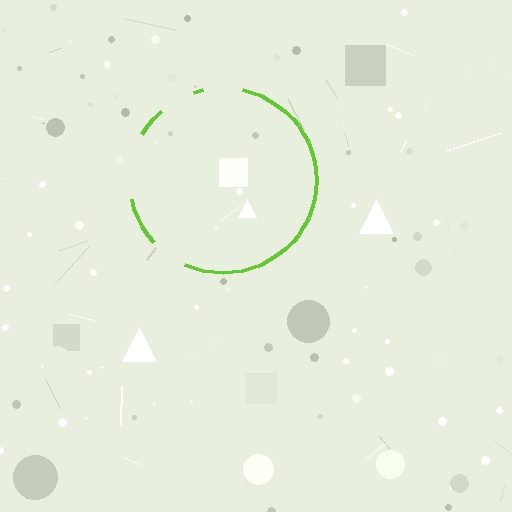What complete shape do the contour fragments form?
The contour fragments form a circle.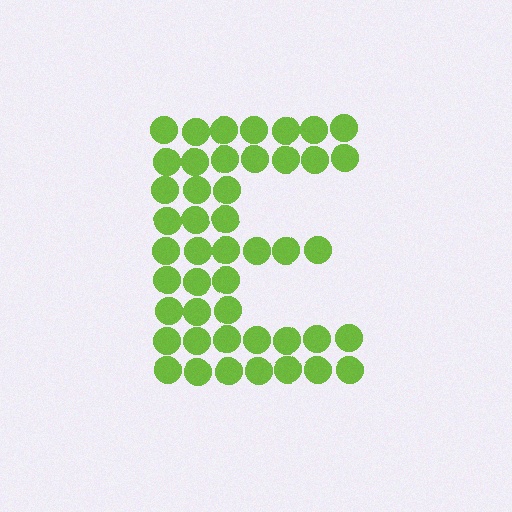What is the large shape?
The large shape is the letter E.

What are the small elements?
The small elements are circles.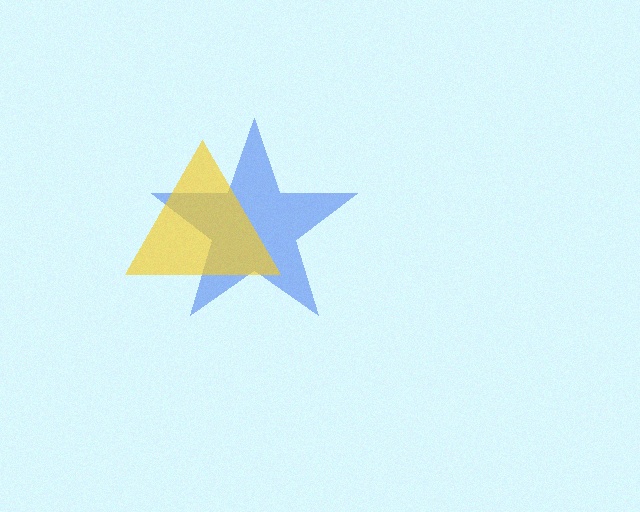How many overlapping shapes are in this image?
There are 2 overlapping shapes in the image.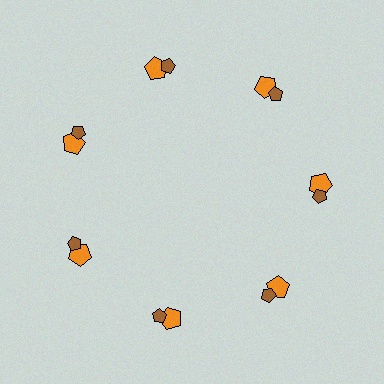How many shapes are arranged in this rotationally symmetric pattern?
There are 14 shapes, arranged in 7 groups of 2.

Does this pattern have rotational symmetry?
Yes, this pattern has 7-fold rotational symmetry. It looks the same after rotating 51 degrees around the center.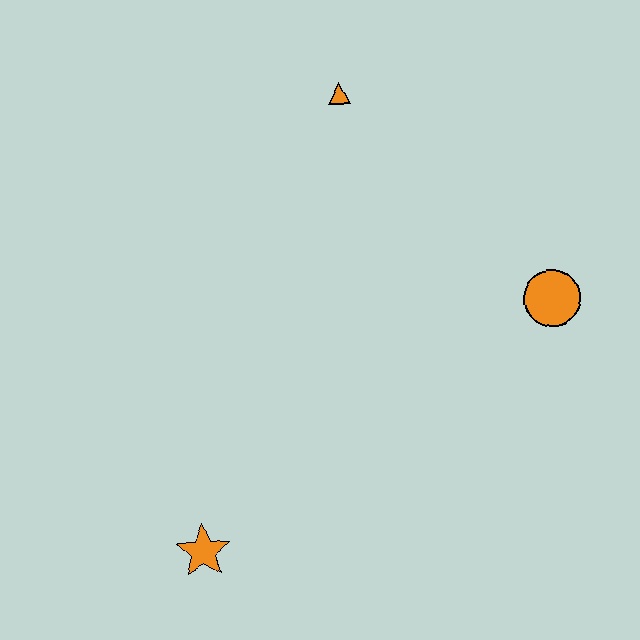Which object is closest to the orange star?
The orange circle is closest to the orange star.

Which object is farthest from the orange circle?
The orange star is farthest from the orange circle.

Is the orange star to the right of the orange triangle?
No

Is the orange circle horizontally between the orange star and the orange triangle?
No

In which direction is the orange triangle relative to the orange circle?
The orange triangle is above the orange circle.